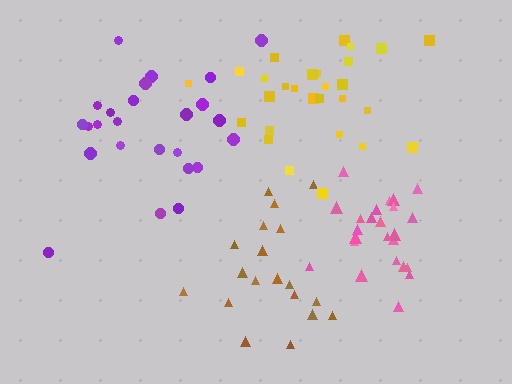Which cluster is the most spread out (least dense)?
Brown.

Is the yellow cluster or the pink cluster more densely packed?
Pink.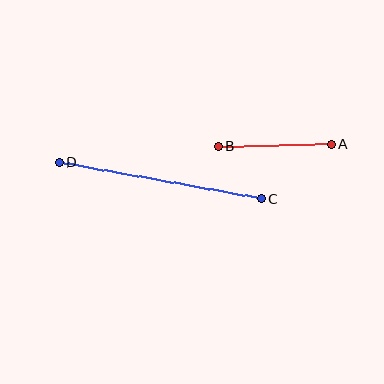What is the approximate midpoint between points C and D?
The midpoint is at approximately (160, 181) pixels.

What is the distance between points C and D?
The distance is approximately 205 pixels.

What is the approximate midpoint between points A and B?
The midpoint is at approximately (274, 145) pixels.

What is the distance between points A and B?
The distance is approximately 113 pixels.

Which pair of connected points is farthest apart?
Points C and D are farthest apart.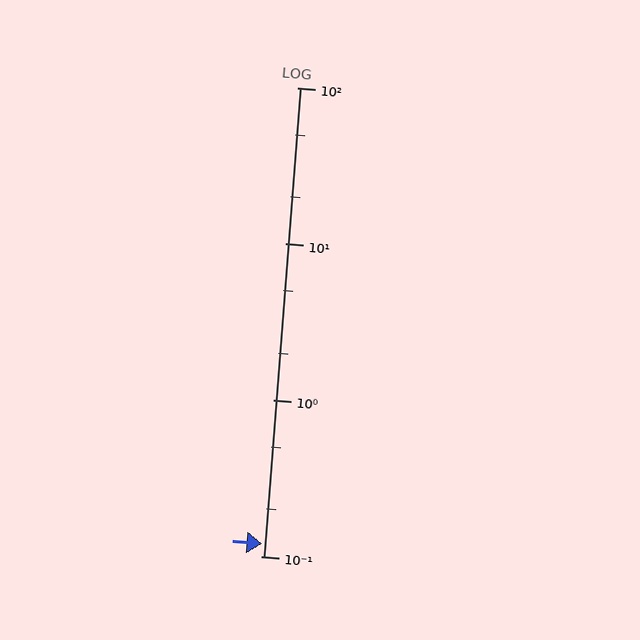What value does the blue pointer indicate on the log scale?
The pointer indicates approximately 0.12.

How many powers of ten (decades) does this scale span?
The scale spans 3 decades, from 0.1 to 100.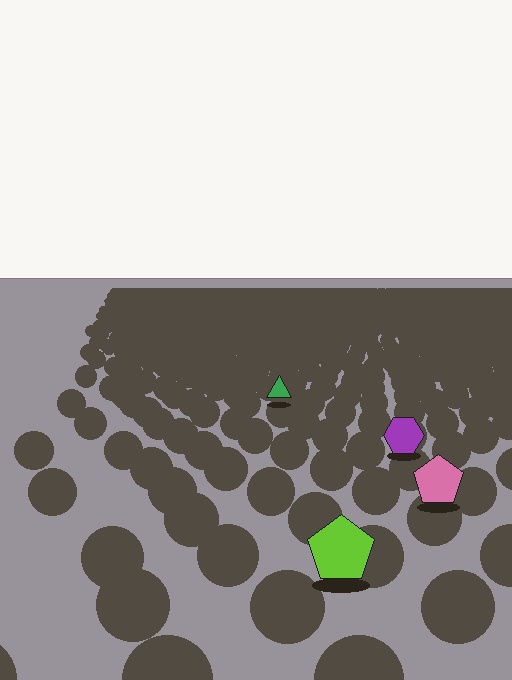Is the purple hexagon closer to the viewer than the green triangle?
Yes. The purple hexagon is closer — you can tell from the texture gradient: the ground texture is coarser near it.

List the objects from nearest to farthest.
From nearest to farthest: the lime pentagon, the pink pentagon, the purple hexagon, the green triangle.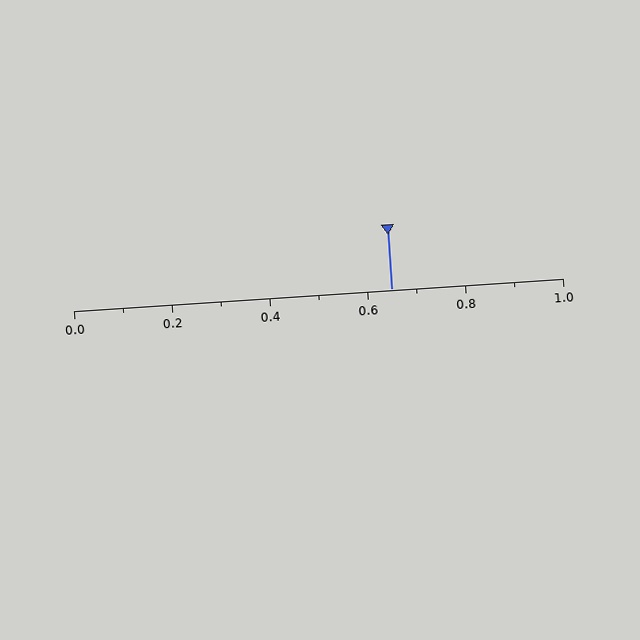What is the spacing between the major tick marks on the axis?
The major ticks are spaced 0.2 apart.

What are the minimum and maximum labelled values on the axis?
The axis runs from 0.0 to 1.0.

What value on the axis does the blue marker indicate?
The marker indicates approximately 0.65.